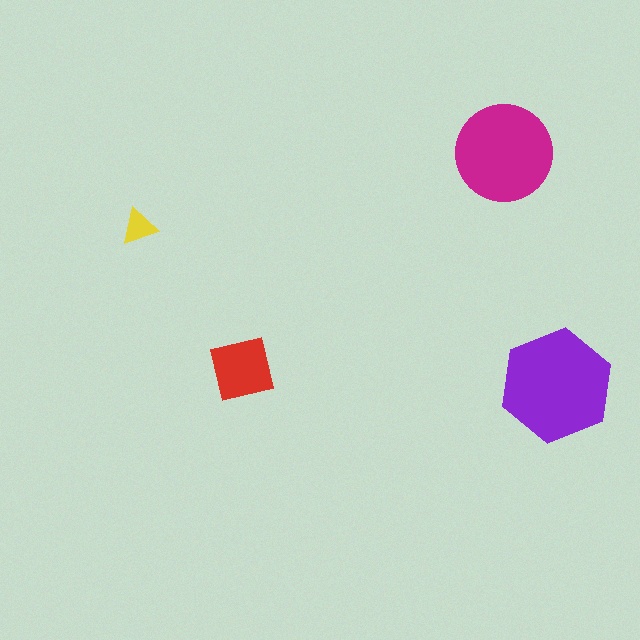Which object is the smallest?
The yellow triangle.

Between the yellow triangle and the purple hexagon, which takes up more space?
The purple hexagon.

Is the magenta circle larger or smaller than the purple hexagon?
Smaller.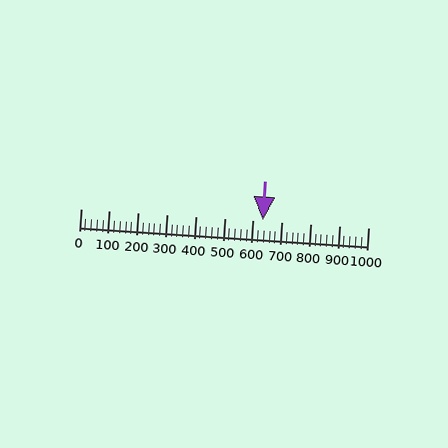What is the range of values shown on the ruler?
The ruler shows values from 0 to 1000.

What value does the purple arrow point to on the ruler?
The purple arrow points to approximately 633.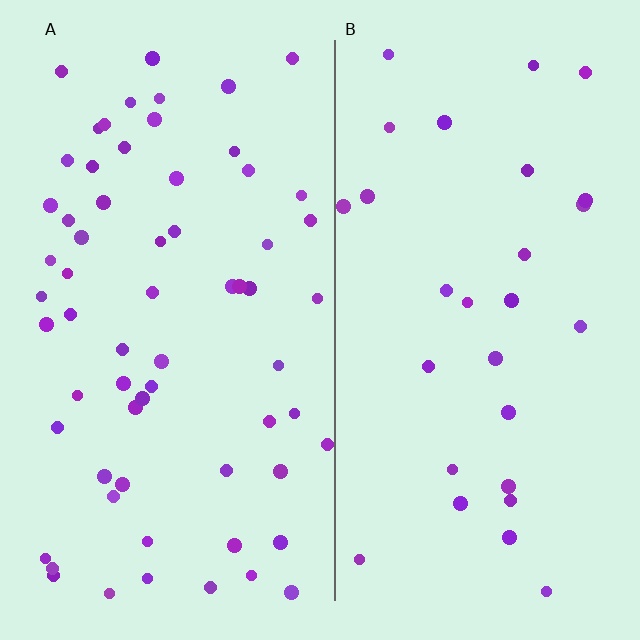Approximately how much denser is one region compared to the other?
Approximately 2.2× — region A over region B.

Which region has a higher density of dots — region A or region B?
A (the left).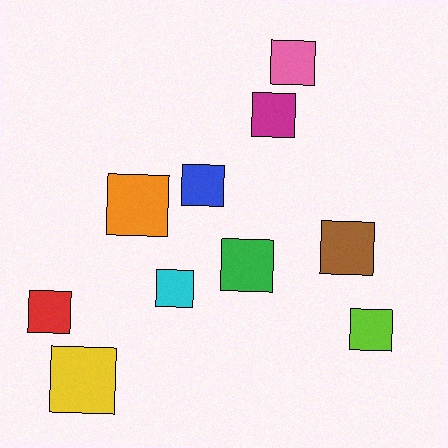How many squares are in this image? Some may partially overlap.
There are 10 squares.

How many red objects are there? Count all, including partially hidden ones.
There is 1 red object.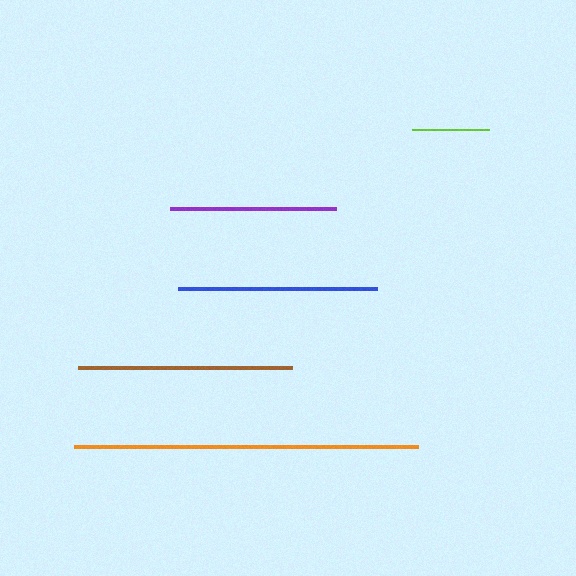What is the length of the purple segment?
The purple segment is approximately 166 pixels long.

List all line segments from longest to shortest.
From longest to shortest: orange, brown, blue, purple, lime.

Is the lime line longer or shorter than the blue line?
The blue line is longer than the lime line.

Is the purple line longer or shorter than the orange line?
The orange line is longer than the purple line.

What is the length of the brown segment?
The brown segment is approximately 214 pixels long.